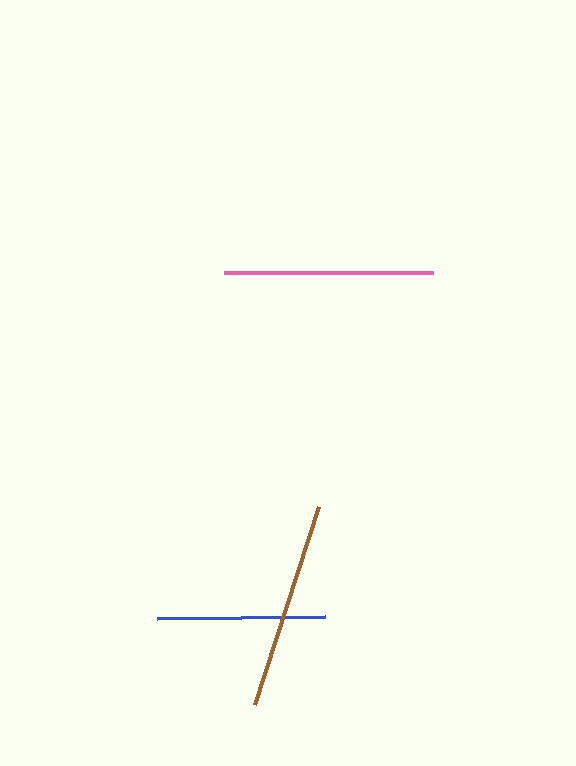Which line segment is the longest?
The pink line is the longest at approximately 209 pixels.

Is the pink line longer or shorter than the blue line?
The pink line is longer than the blue line.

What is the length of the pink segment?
The pink segment is approximately 209 pixels long.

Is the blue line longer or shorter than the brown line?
The brown line is longer than the blue line.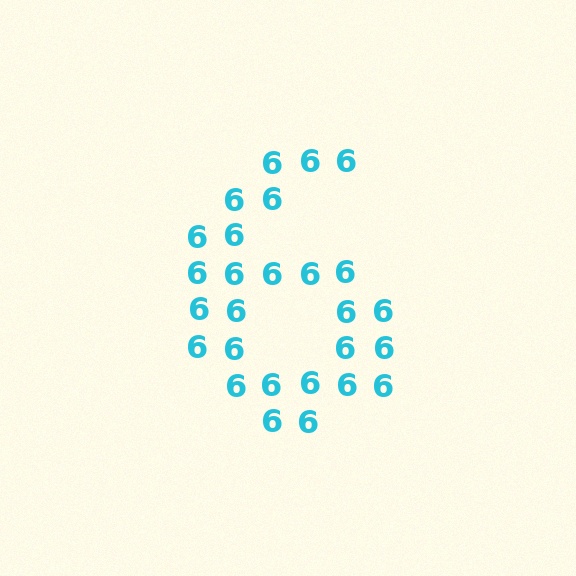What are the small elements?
The small elements are digit 6's.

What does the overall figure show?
The overall figure shows the digit 6.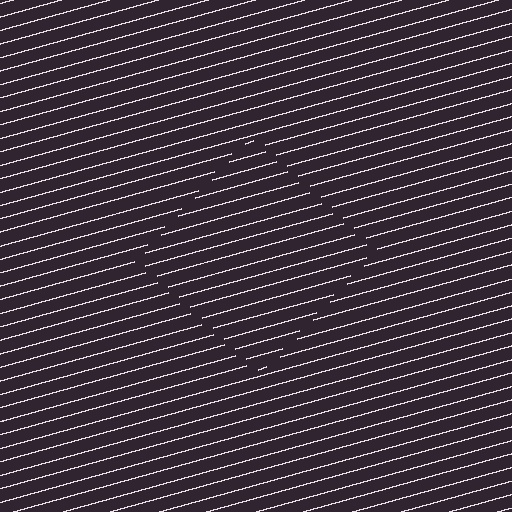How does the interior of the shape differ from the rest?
The interior of the shape contains the same grating, shifted by half a period — the contour is defined by the phase discontinuity where line-ends from the inner and outer gratings abut.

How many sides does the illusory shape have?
4 sides — the line-ends trace a square.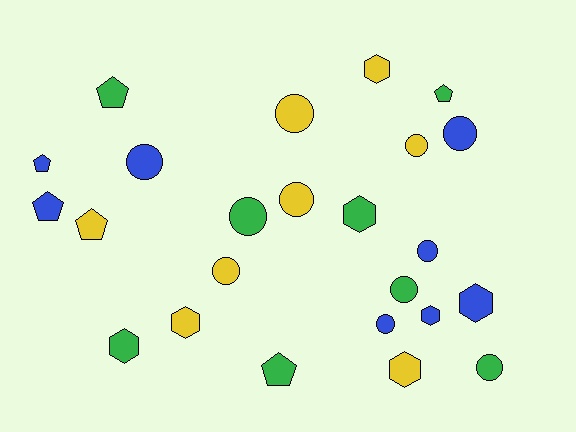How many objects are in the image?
There are 24 objects.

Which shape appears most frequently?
Circle, with 11 objects.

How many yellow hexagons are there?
There are 3 yellow hexagons.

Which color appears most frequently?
Blue, with 8 objects.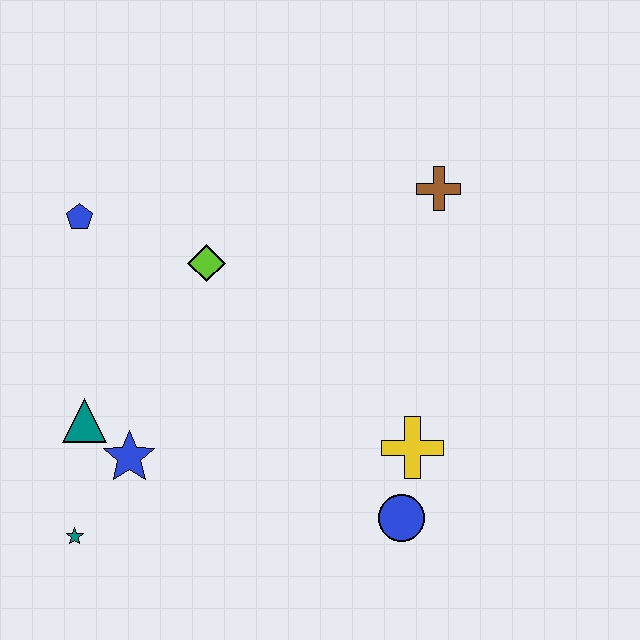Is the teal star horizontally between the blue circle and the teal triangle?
No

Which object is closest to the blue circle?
The yellow cross is closest to the blue circle.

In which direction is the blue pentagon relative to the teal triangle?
The blue pentagon is above the teal triangle.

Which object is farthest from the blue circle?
The blue pentagon is farthest from the blue circle.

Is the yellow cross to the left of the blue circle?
No